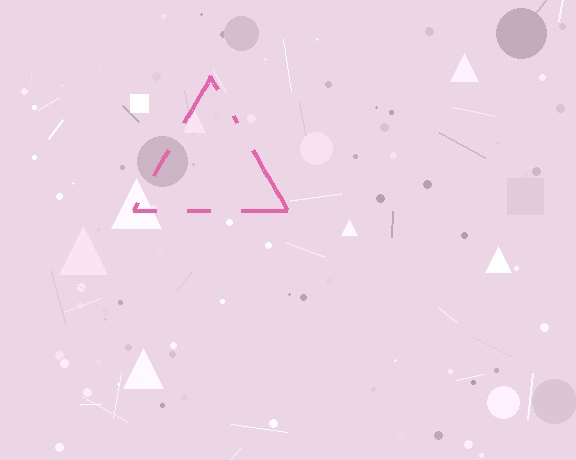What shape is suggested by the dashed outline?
The dashed outline suggests a triangle.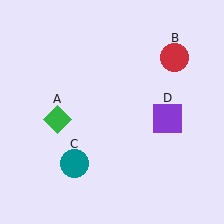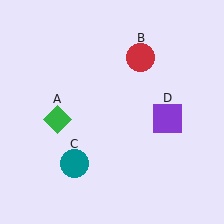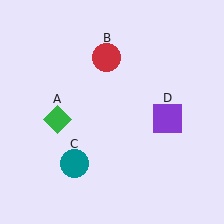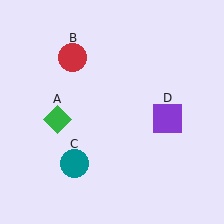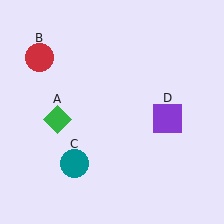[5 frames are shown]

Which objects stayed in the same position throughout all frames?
Green diamond (object A) and teal circle (object C) and purple square (object D) remained stationary.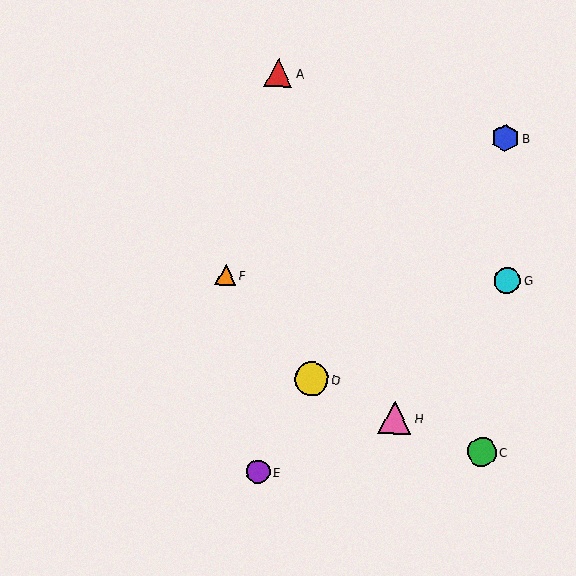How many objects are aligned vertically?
2 objects (A, E) are aligned vertically.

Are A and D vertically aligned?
No, A is at x≈278 and D is at x≈311.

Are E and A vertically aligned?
Yes, both are at x≈258.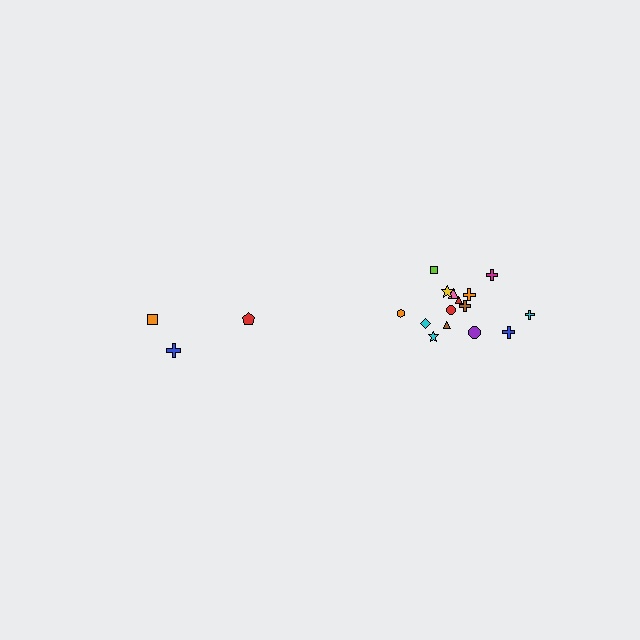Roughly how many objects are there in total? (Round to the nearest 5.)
Roughly 20 objects in total.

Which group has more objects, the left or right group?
The right group.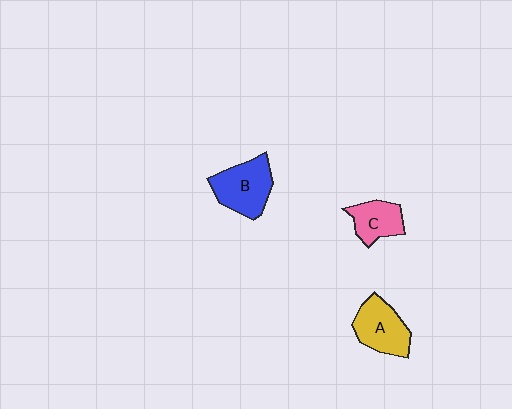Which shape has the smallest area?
Shape C (pink).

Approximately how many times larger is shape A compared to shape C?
Approximately 1.3 times.